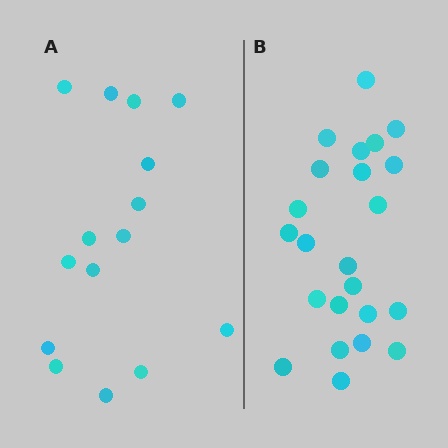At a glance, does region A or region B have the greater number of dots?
Region B (the right region) has more dots.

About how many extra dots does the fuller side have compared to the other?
Region B has roughly 8 or so more dots than region A.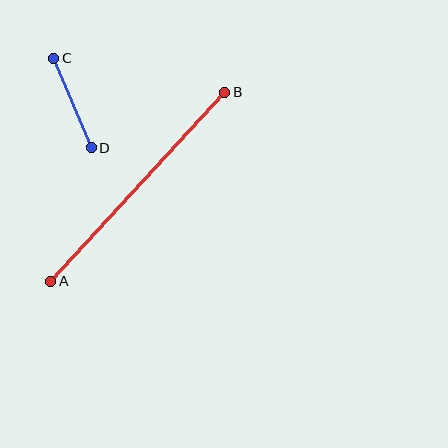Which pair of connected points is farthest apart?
Points A and B are farthest apart.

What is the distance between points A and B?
The distance is approximately 257 pixels.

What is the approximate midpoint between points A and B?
The midpoint is at approximately (138, 187) pixels.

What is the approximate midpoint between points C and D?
The midpoint is at approximately (73, 103) pixels.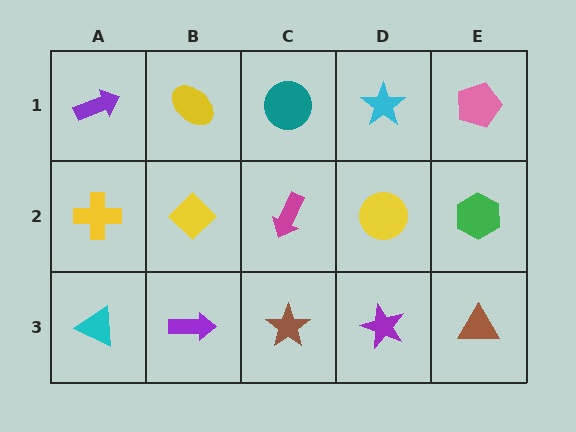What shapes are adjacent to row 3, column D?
A yellow circle (row 2, column D), a brown star (row 3, column C), a brown triangle (row 3, column E).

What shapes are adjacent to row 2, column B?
A yellow ellipse (row 1, column B), a purple arrow (row 3, column B), a yellow cross (row 2, column A), a magenta arrow (row 2, column C).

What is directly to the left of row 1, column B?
A purple arrow.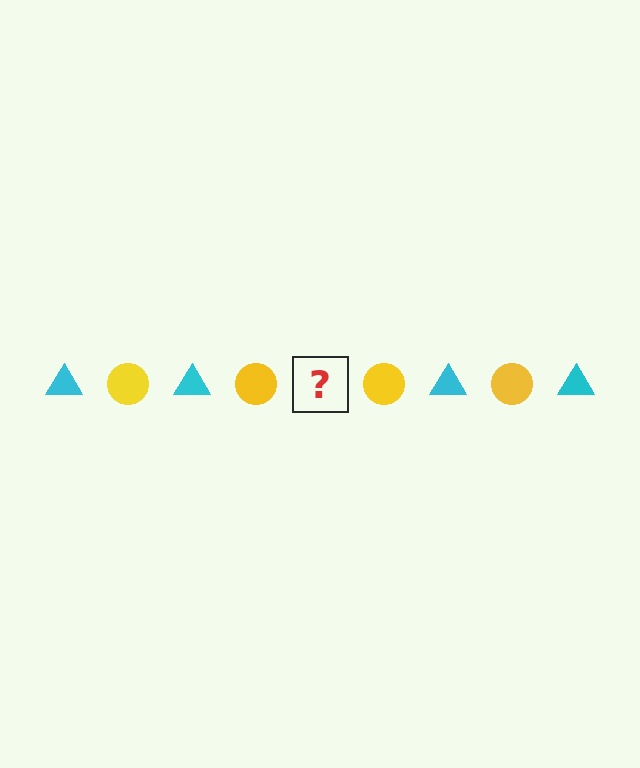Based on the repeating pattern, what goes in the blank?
The blank should be a cyan triangle.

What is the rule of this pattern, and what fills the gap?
The rule is that the pattern alternates between cyan triangle and yellow circle. The gap should be filled with a cyan triangle.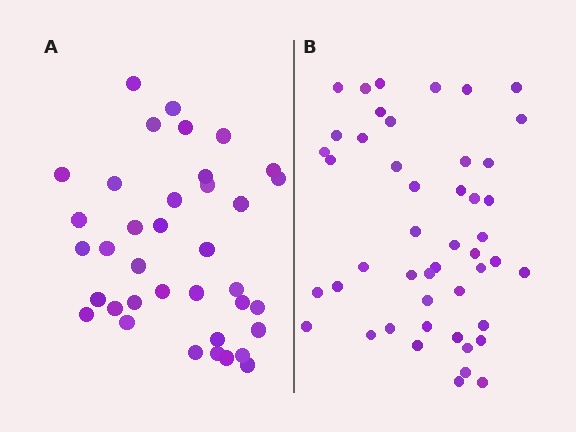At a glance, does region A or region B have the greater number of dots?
Region B (the right region) has more dots.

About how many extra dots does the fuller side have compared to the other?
Region B has roughly 10 or so more dots than region A.